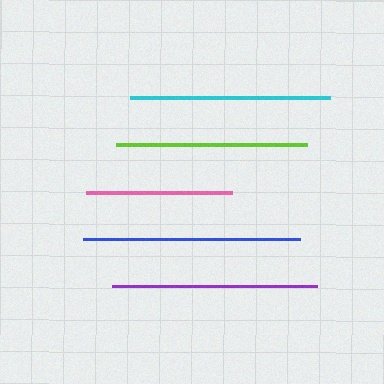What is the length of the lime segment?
The lime segment is approximately 191 pixels long.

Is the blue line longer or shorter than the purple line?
The blue line is longer than the purple line.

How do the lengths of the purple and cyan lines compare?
The purple and cyan lines are approximately the same length.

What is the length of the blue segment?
The blue segment is approximately 217 pixels long.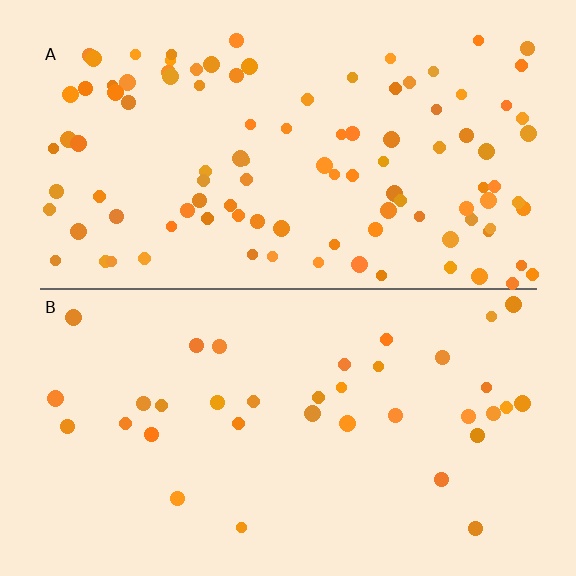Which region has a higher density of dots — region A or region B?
A (the top).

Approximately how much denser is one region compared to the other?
Approximately 2.9× — region A over region B.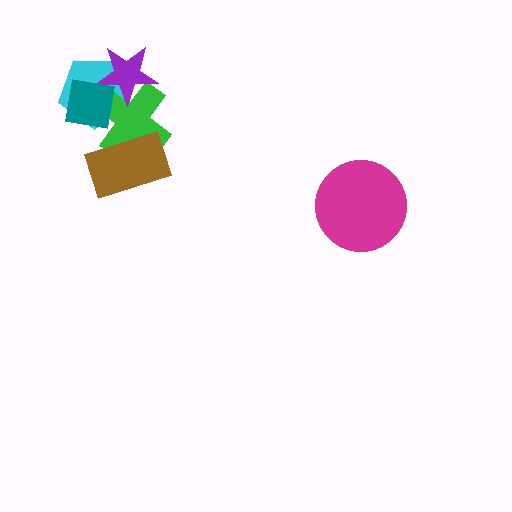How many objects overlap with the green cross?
4 objects overlap with the green cross.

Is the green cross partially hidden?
Yes, it is partially covered by another shape.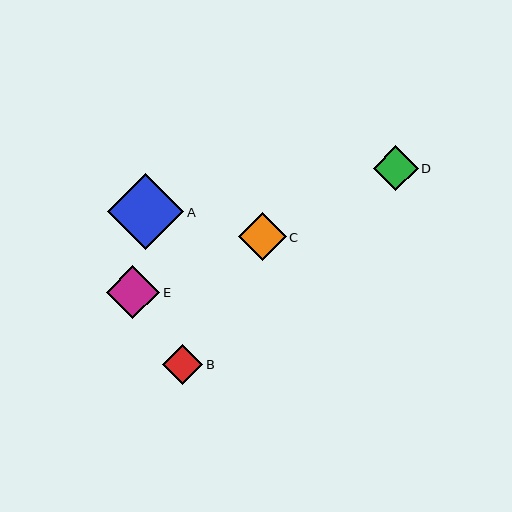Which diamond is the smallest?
Diamond B is the smallest with a size of approximately 40 pixels.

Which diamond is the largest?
Diamond A is the largest with a size of approximately 76 pixels.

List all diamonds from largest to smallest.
From largest to smallest: A, E, C, D, B.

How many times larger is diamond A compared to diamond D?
Diamond A is approximately 1.7 times the size of diamond D.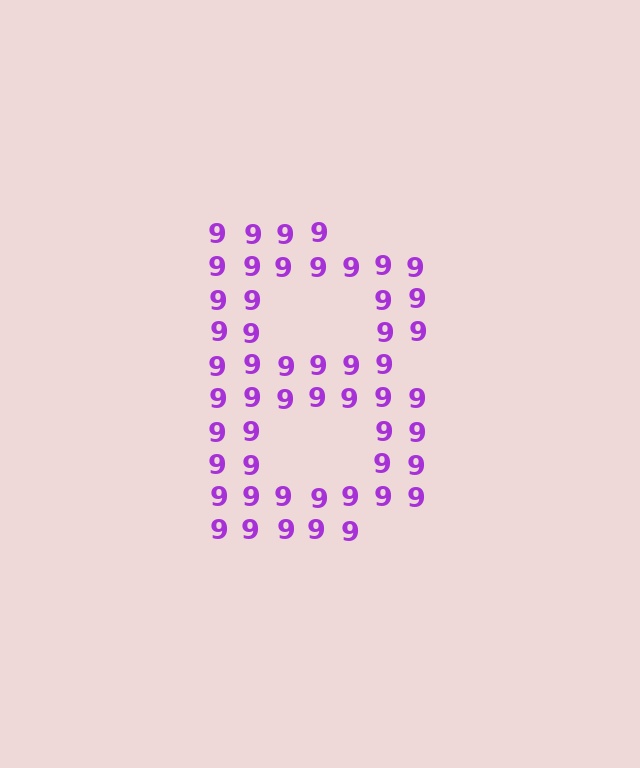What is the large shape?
The large shape is the letter B.